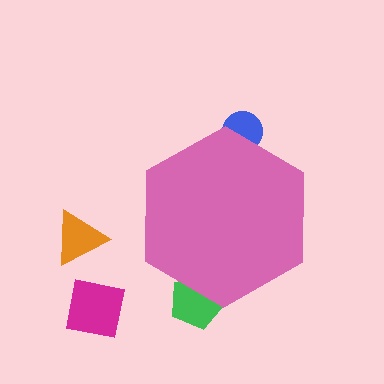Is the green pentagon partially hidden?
Yes, the green pentagon is partially hidden behind the pink hexagon.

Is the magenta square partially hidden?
No, the magenta square is fully visible.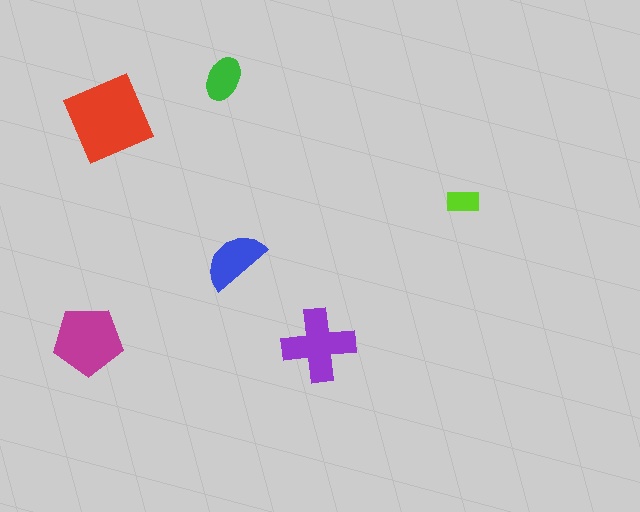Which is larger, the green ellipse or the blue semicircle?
The blue semicircle.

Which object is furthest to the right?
The lime rectangle is rightmost.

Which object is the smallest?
The lime rectangle.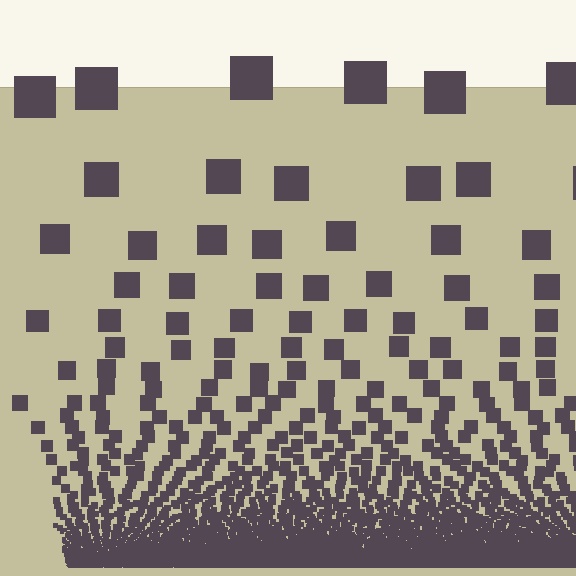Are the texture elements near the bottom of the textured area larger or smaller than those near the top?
Smaller. The gradient is inverted — elements near the bottom are smaller and denser.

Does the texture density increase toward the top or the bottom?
Density increases toward the bottom.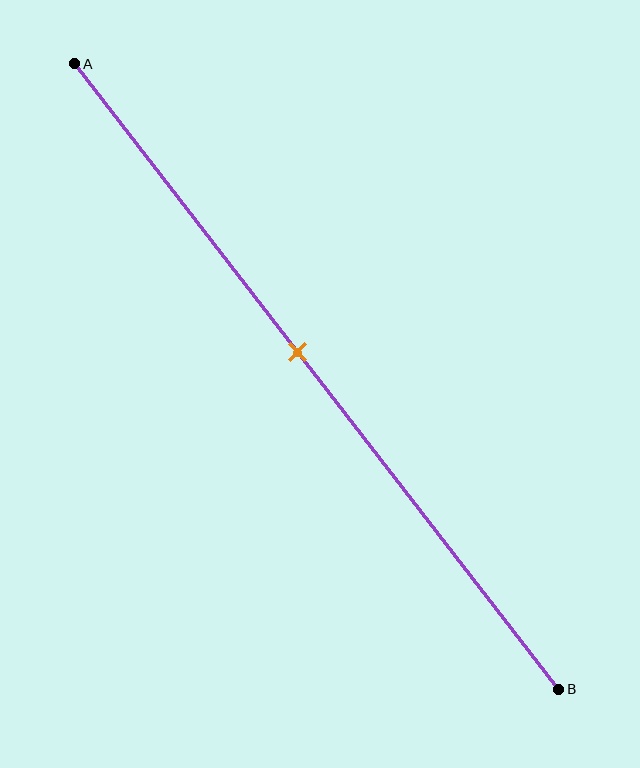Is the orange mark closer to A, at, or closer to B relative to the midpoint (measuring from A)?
The orange mark is closer to point A than the midpoint of segment AB.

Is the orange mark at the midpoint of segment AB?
No, the mark is at about 45% from A, not at the 50% midpoint.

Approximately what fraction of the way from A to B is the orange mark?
The orange mark is approximately 45% of the way from A to B.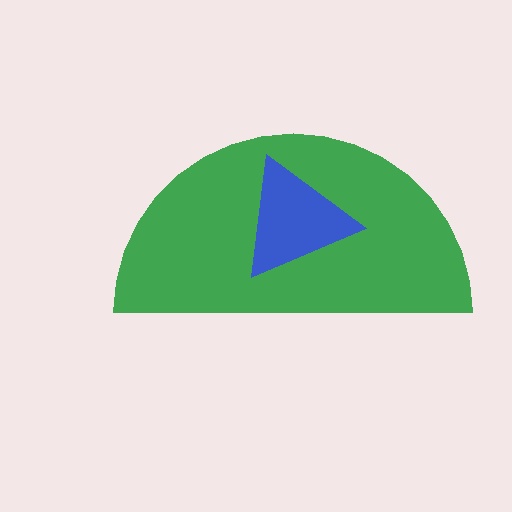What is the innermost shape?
The blue triangle.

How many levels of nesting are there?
2.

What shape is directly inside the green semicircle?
The blue triangle.